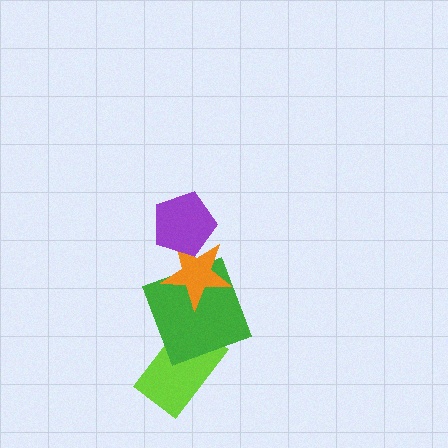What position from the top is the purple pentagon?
The purple pentagon is 1st from the top.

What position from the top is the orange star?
The orange star is 2nd from the top.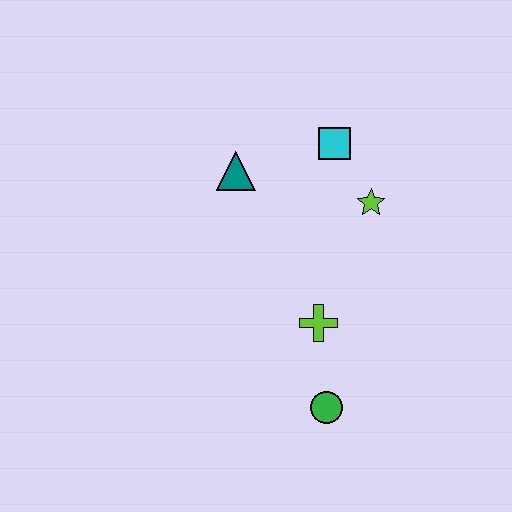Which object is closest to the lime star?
The cyan square is closest to the lime star.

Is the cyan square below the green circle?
No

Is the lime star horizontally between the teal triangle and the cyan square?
No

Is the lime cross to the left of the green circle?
Yes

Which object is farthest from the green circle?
The cyan square is farthest from the green circle.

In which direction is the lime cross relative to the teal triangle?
The lime cross is below the teal triangle.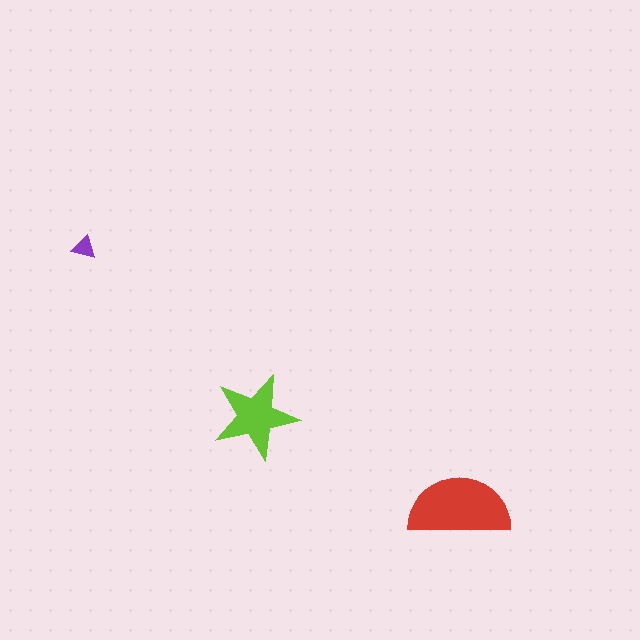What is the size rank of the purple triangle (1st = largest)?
3rd.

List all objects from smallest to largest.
The purple triangle, the lime star, the red semicircle.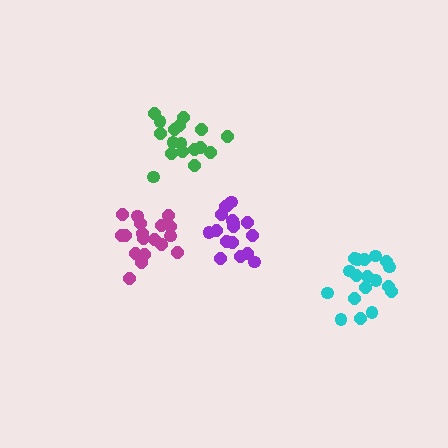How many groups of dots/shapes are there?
There are 4 groups.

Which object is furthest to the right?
The cyan cluster is rightmost.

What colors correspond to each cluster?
The clusters are colored: purple, magenta, green, cyan.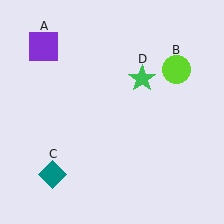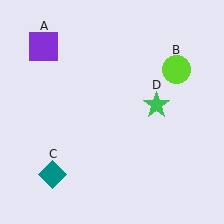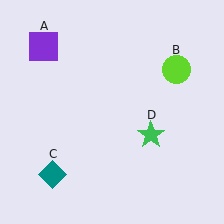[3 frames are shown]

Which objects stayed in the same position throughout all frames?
Purple square (object A) and lime circle (object B) and teal diamond (object C) remained stationary.